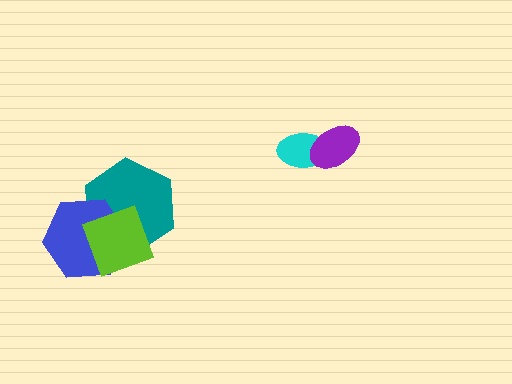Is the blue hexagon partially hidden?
Yes, it is partially covered by another shape.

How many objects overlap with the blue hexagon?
2 objects overlap with the blue hexagon.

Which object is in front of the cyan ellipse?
The purple ellipse is in front of the cyan ellipse.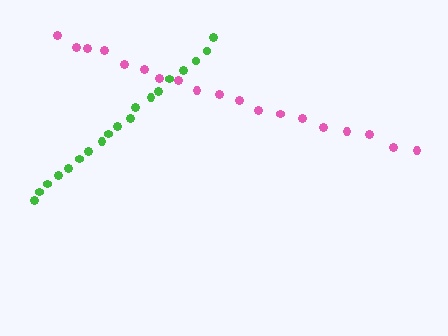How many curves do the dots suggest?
There are 2 distinct paths.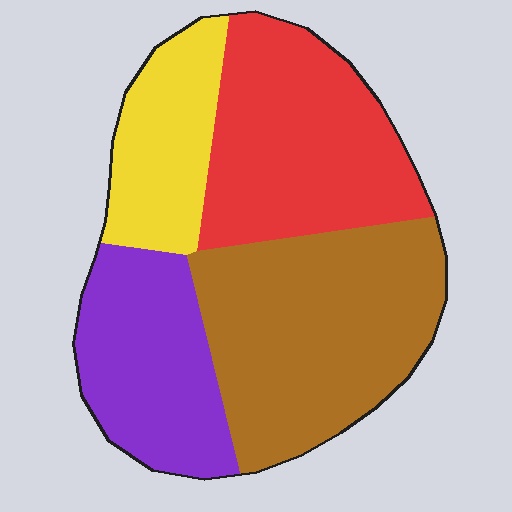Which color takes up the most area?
Brown, at roughly 35%.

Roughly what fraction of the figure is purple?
Purple covers 21% of the figure.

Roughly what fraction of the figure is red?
Red takes up between a sixth and a third of the figure.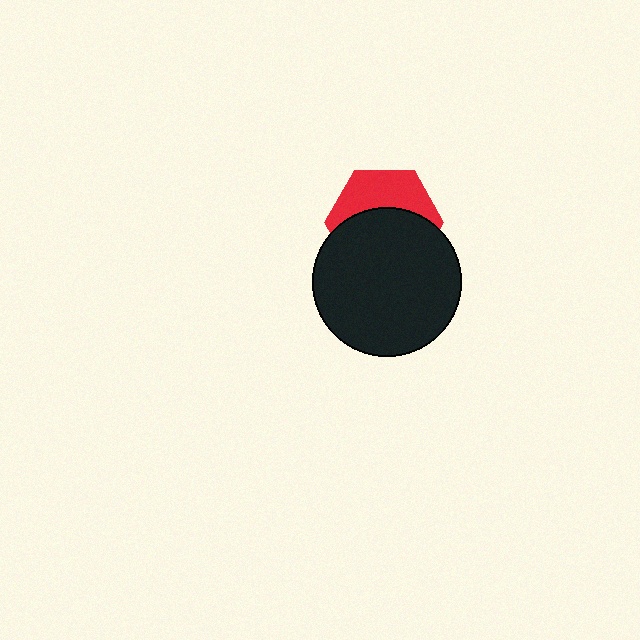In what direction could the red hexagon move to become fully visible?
The red hexagon could move up. That would shift it out from behind the black circle entirely.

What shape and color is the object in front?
The object in front is a black circle.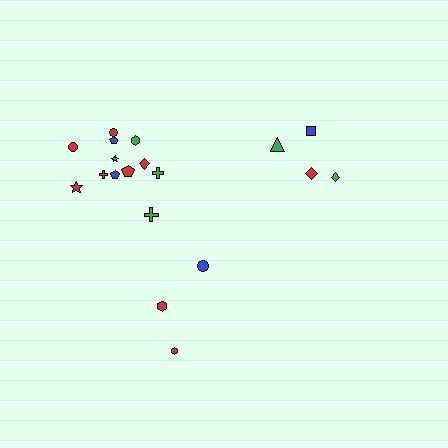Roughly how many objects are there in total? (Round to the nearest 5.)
Roughly 20 objects in total.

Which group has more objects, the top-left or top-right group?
The top-left group.